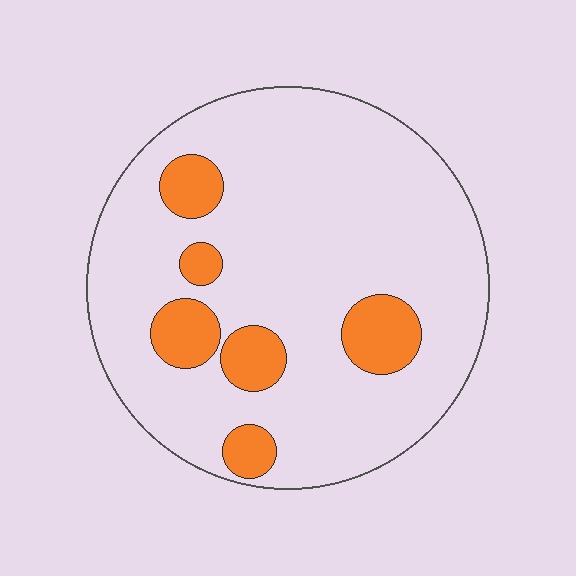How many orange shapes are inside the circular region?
6.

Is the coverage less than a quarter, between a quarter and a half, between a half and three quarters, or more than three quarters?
Less than a quarter.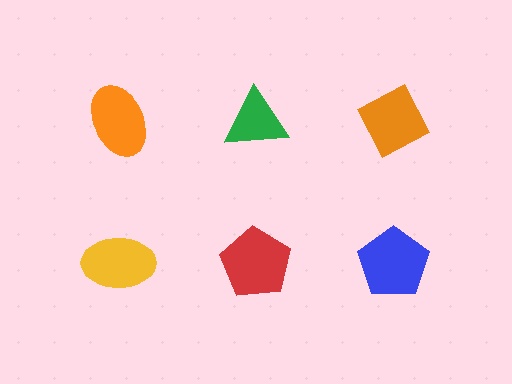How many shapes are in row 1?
3 shapes.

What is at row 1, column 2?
A green triangle.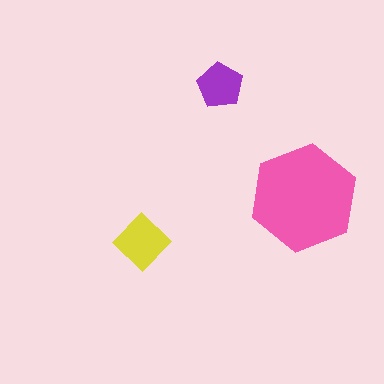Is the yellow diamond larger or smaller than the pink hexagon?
Smaller.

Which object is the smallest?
The purple pentagon.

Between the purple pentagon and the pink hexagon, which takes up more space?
The pink hexagon.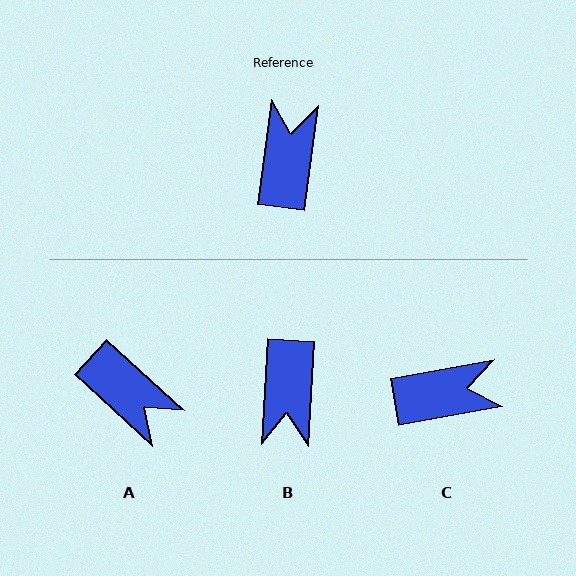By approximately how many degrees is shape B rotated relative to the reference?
Approximately 176 degrees clockwise.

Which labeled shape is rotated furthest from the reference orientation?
B, about 176 degrees away.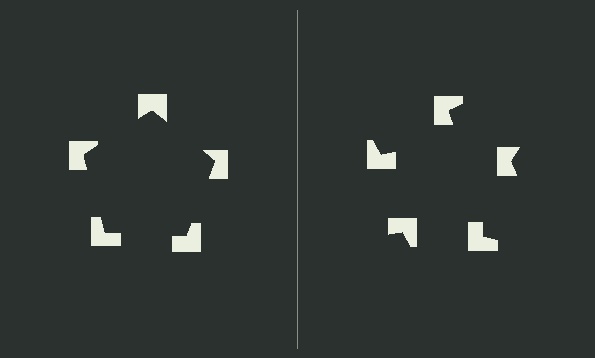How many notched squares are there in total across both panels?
10 — 5 on each side.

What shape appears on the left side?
An illusory pentagon.